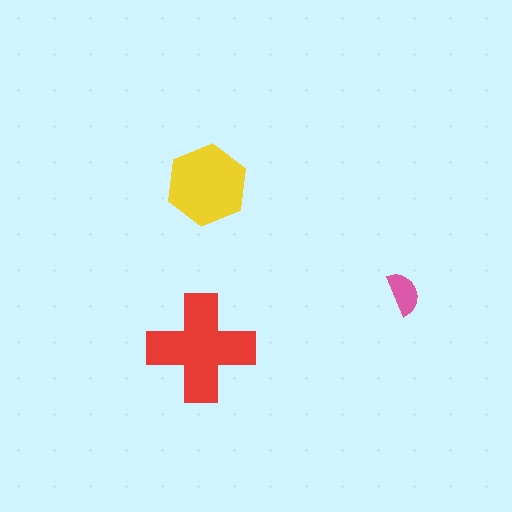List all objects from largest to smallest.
The red cross, the yellow hexagon, the pink semicircle.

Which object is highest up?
The yellow hexagon is topmost.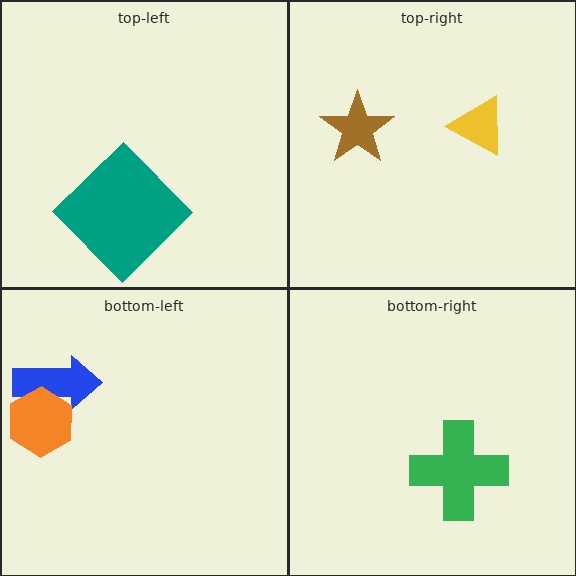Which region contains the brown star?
The top-right region.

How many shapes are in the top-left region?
1.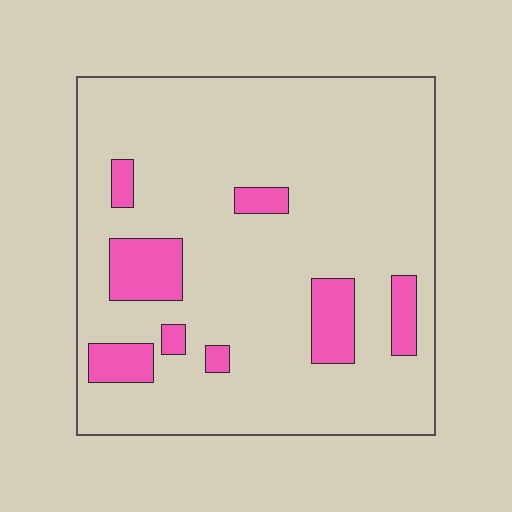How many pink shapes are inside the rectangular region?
8.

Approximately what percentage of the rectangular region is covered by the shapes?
Approximately 15%.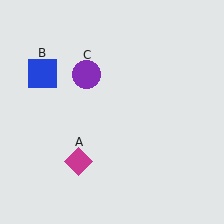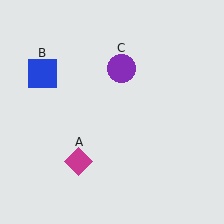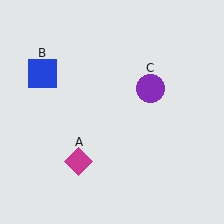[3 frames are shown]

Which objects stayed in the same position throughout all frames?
Magenta diamond (object A) and blue square (object B) remained stationary.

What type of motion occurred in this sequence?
The purple circle (object C) rotated clockwise around the center of the scene.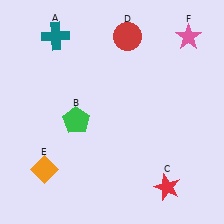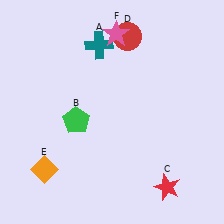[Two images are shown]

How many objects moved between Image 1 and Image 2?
2 objects moved between the two images.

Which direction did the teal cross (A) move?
The teal cross (A) moved right.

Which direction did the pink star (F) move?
The pink star (F) moved left.